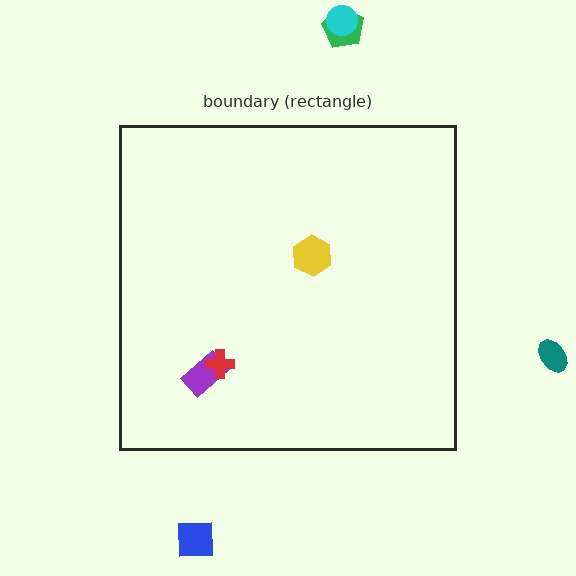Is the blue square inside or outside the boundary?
Outside.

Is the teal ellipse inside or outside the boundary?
Outside.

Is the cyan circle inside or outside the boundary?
Outside.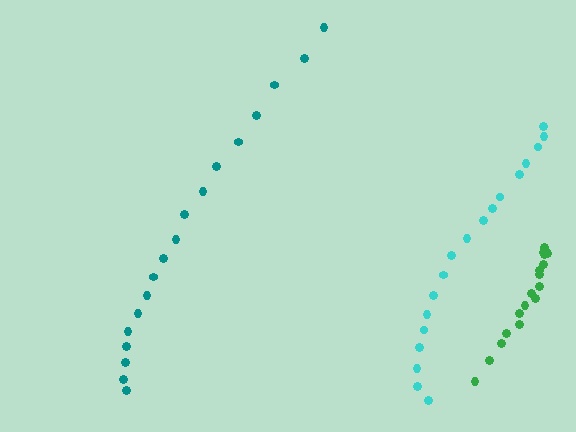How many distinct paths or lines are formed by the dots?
There are 3 distinct paths.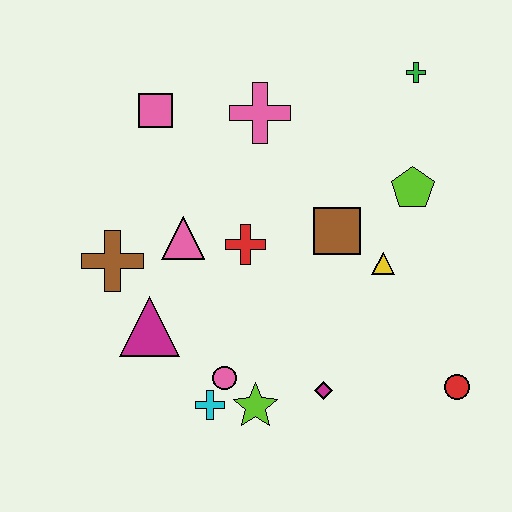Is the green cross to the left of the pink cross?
No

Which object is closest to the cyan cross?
The pink circle is closest to the cyan cross.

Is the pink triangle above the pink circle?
Yes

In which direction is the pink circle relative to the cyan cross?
The pink circle is above the cyan cross.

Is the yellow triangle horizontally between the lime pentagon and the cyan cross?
Yes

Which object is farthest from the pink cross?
The red circle is farthest from the pink cross.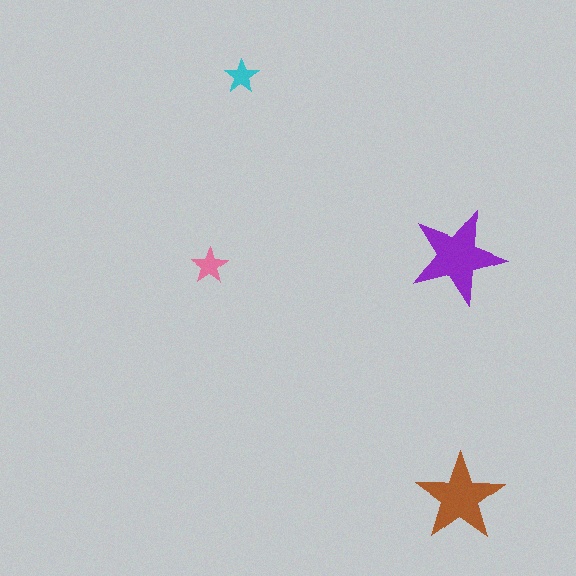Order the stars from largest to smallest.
the purple one, the brown one, the pink one, the cyan one.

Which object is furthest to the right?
The brown star is rightmost.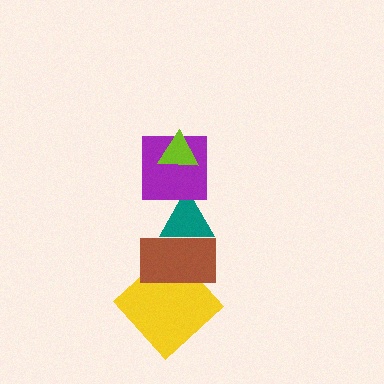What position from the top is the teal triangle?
The teal triangle is 3rd from the top.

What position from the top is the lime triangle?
The lime triangle is 1st from the top.